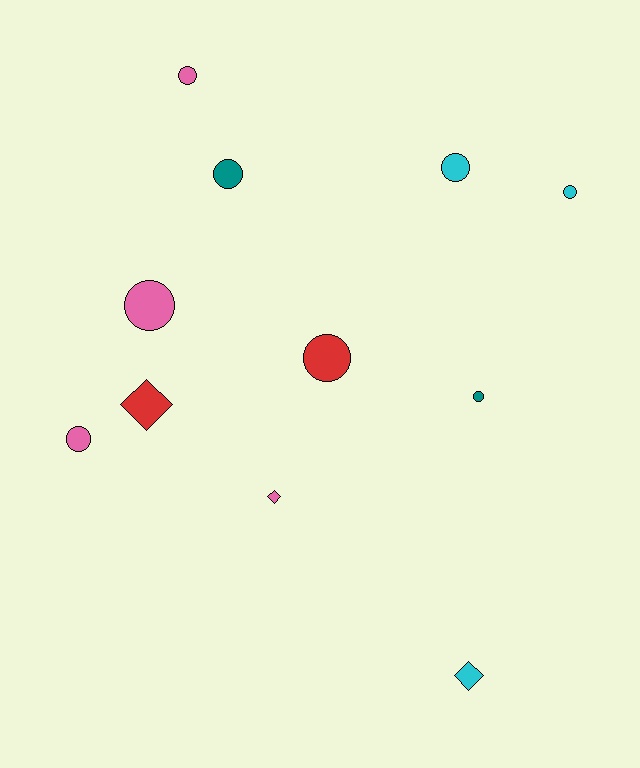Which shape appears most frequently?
Circle, with 8 objects.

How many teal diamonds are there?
There are no teal diamonds.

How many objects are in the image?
There are 11 objects.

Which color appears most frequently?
Pink, with 4 objects.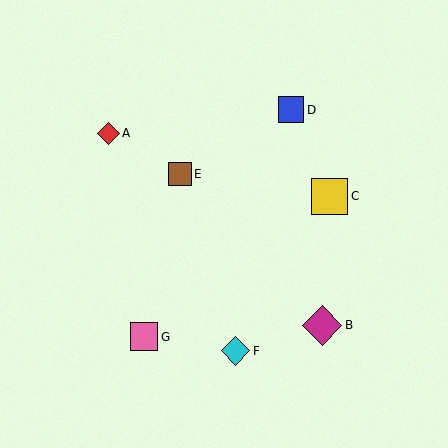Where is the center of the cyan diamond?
The center of the cyan diamond is at (235, 351).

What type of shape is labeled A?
Shape A is a red diamond.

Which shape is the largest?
The magenta diamond (labeled B) is the largest.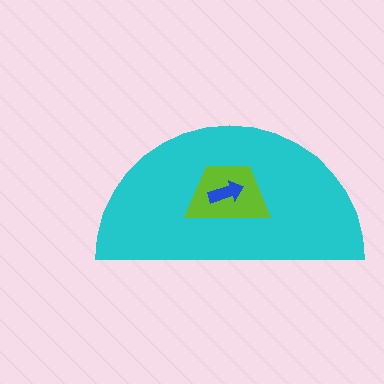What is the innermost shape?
The blue arrow.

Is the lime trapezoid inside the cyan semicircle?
Yes.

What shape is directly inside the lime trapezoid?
The blue arrow.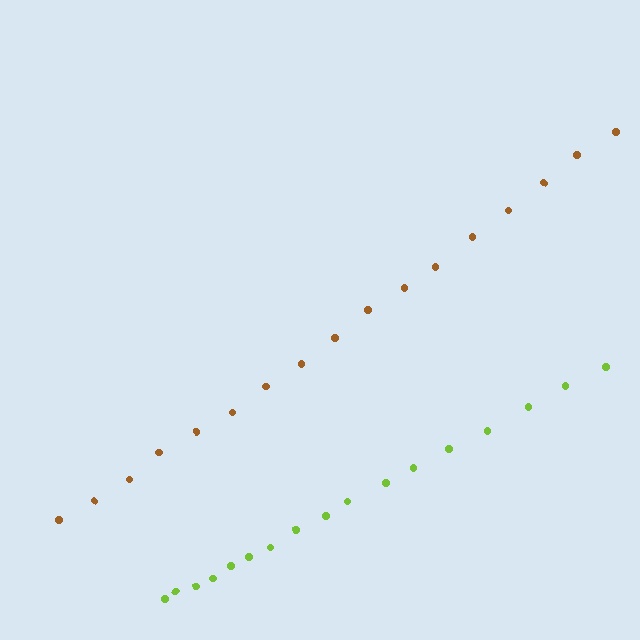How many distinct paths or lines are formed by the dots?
There are 2 distinct paths.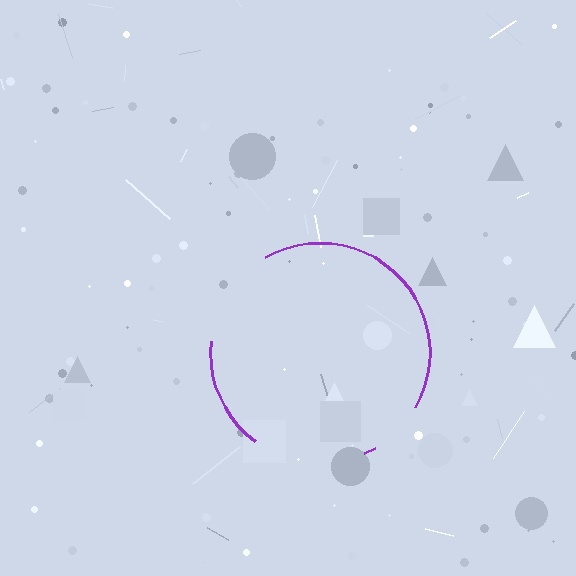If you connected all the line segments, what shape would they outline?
They would outline a circle.